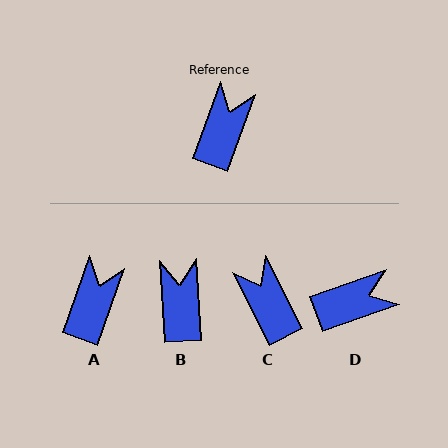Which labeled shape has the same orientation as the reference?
A.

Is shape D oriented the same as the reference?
No, it is off by about 51 degrees.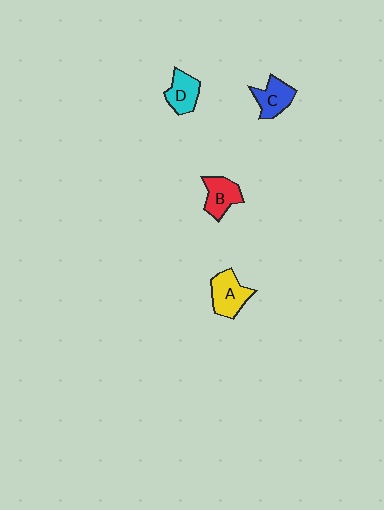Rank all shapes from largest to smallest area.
From largest to smallest: A (yellow), B (red), C (blue), D (cyan).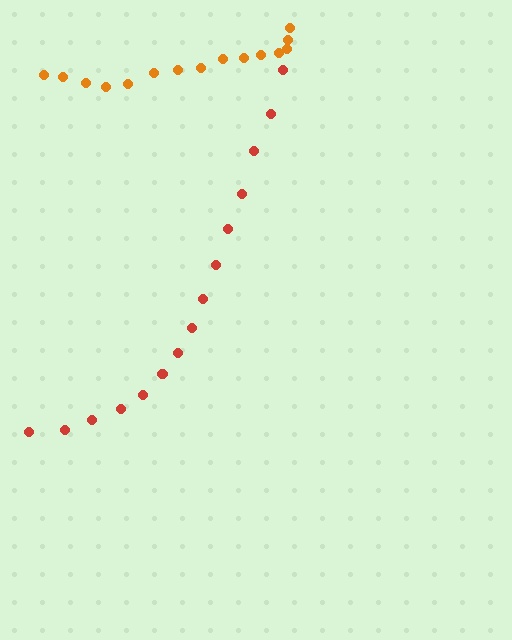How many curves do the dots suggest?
There are 2 distinct paths.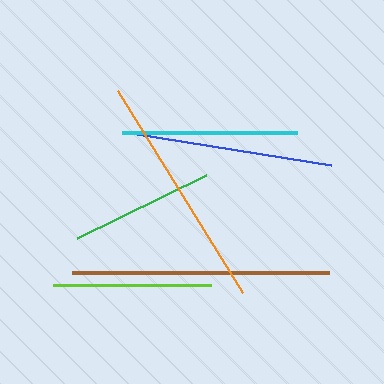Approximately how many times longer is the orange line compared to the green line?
The orange line is approximately 1.6 times the length of the green line.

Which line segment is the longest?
The brown line is the longest at approximately 257 pixels.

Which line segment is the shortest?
The green line is the shortest at approximately 144 pixels.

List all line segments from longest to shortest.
From longest to shortest: brown, orange, blue, cyan, lime, green.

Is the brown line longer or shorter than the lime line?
The brown line is longer than the lime line.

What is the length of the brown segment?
The brown segment is approximately 257 pixels long.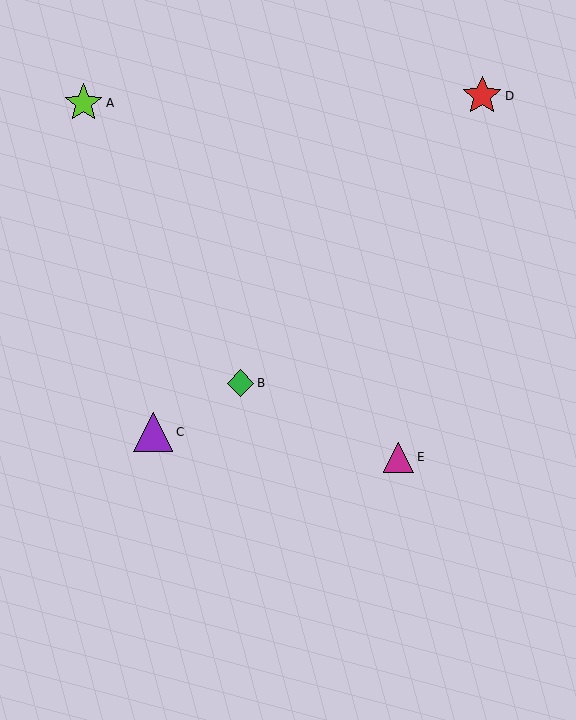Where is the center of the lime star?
The center of the lime star is at (84, 103).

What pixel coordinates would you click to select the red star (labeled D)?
Click at (482, 96) to select the red star D.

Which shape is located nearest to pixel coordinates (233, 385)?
The green diamond (labeled B) at (241, 383) is nearest to that location.